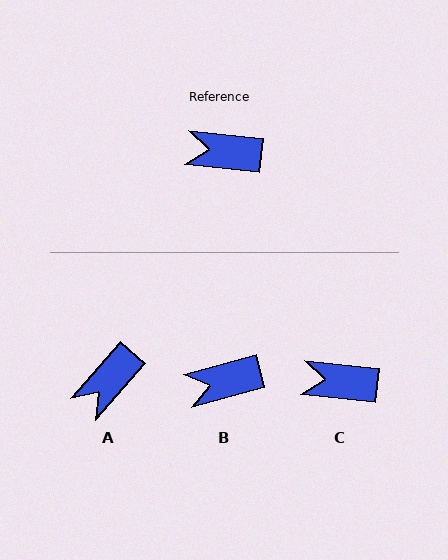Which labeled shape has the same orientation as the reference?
C.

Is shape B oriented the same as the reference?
No, it is off by about 21 degrees.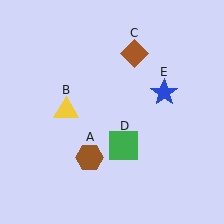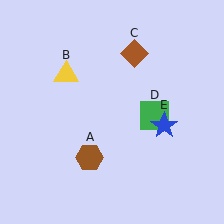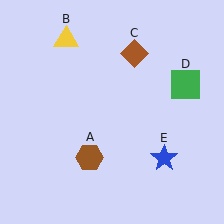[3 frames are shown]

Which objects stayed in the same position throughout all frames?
Brown hexagon (object A) and brown diamond (object C) remained stationary.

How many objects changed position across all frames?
3 objects changed position: yellow triangle (object B), green square (object D), blue star (object E).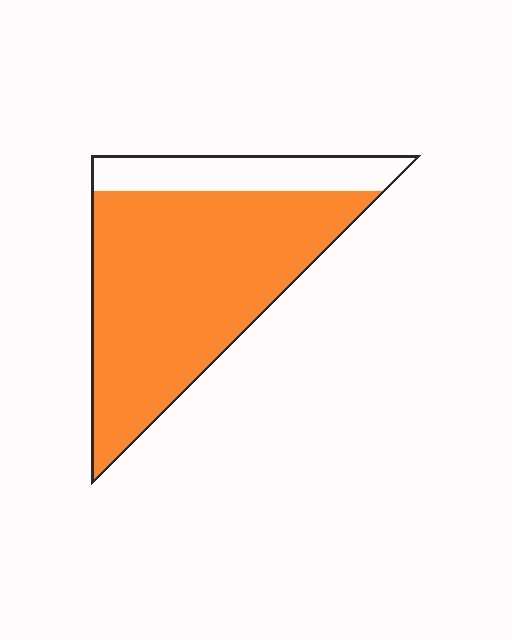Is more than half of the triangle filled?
Yes.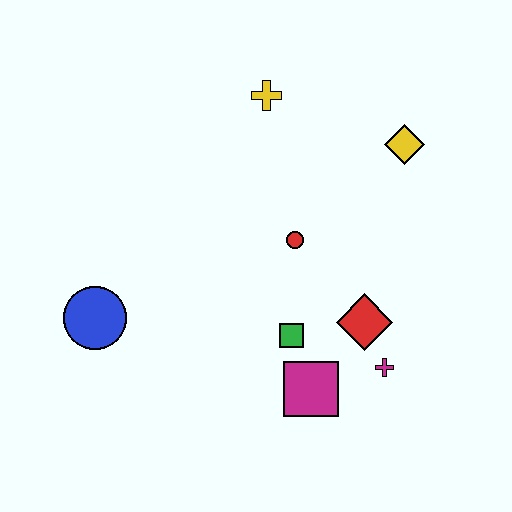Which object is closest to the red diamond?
The magenta cross is closest to the red diamond.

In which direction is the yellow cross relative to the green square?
The yellow cross is above the green square.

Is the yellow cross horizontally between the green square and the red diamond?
No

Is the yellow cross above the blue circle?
Yes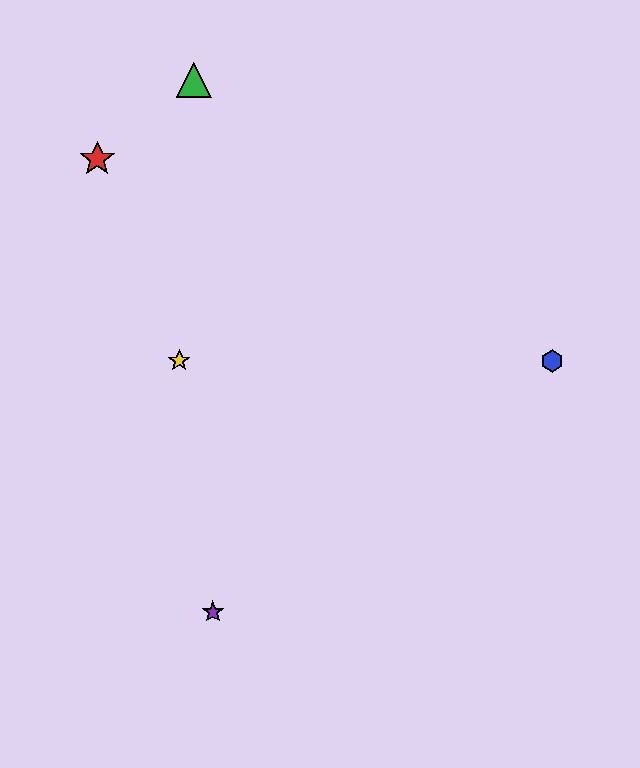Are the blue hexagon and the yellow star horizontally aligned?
Yes, both are at y≈361.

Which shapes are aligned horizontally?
The blue hexagon, the yellow star are aligned horizontally.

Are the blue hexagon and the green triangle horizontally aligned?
No, the blue hexagon is at y≈361 and the green triangle is at y≈80.